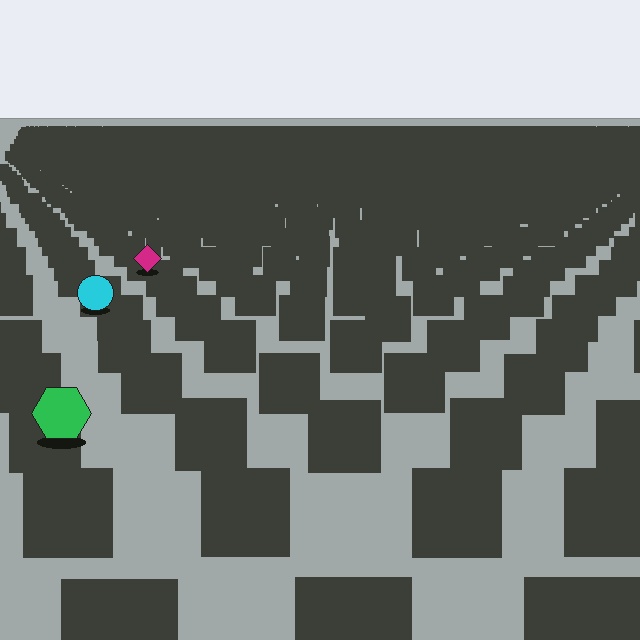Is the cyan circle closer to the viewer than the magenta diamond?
Yes. The cyan circle is closer — you can tell from the texture gradient: the ground texture is coarser near it.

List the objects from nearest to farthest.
From nearest to farthest: the green hexagon, the cyan circle, the magenta diamond.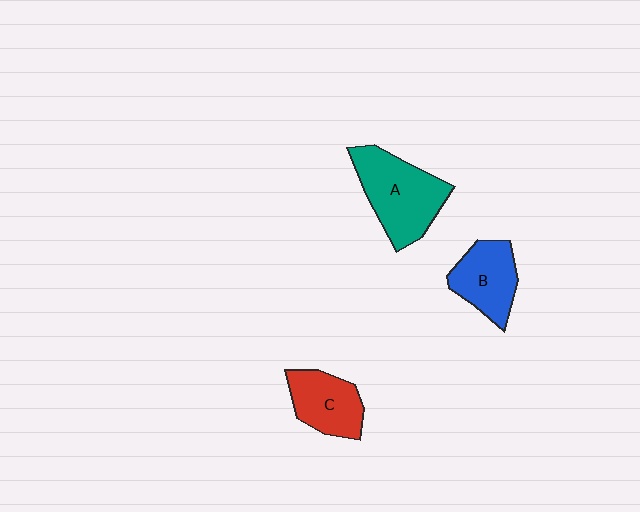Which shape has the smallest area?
Shape C (red).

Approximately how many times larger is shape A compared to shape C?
Approximately 1.5 times.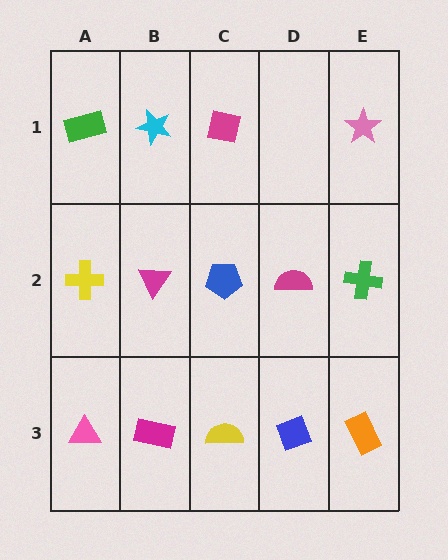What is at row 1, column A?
A green rectangle.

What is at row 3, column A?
A pink triangle.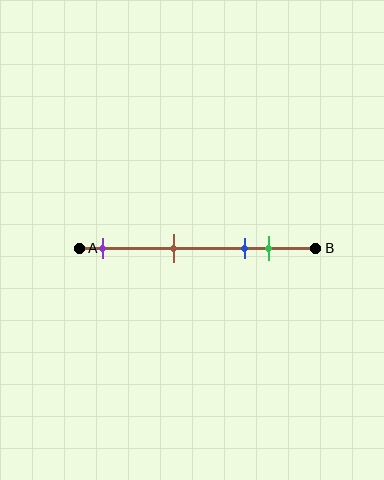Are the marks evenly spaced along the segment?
No, the marks are not evenly spaced.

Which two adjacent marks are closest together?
The blue and green marks are the closest adjacent pair.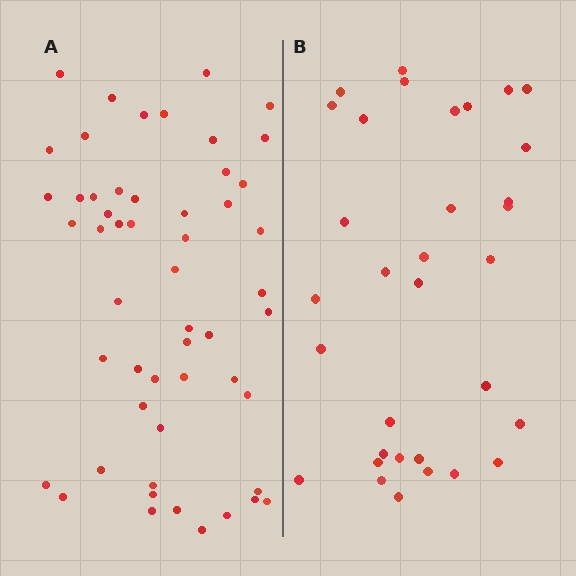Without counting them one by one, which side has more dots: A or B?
Region A (the left region) has more dots.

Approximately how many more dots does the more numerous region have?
Region A has approximately 20 more dots than region B.